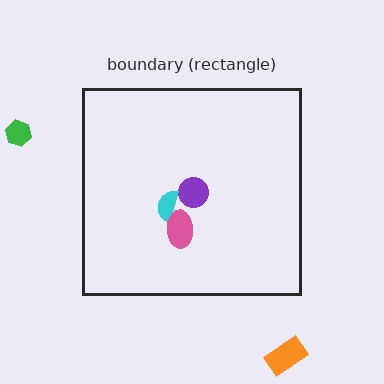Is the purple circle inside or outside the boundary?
Inside.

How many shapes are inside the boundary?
3 inside, 2 outside.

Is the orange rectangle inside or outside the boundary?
Outside.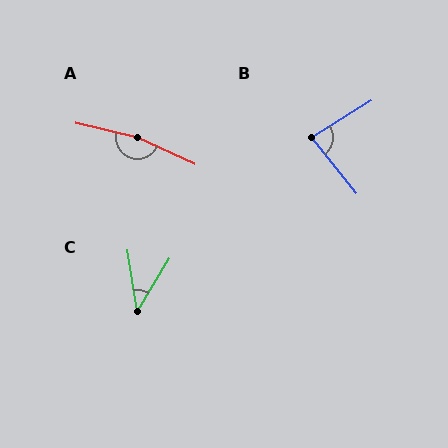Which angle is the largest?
A, at approximately 168 degrees.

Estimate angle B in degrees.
Approximately 83 degrees.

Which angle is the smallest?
C, at approximately 40 degrees.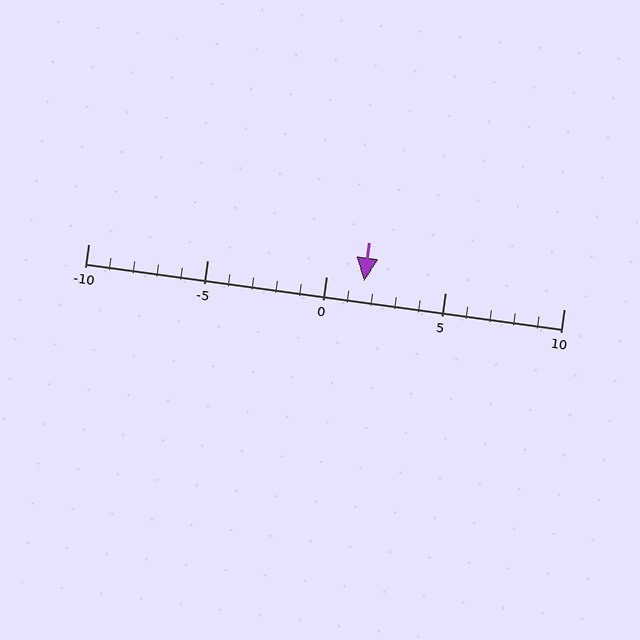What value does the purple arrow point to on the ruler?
The purple arrow points to approximately 2.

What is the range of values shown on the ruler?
The ruler shows values from -10 to 10.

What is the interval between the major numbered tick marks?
The major tick marks are spaced 5 units apart.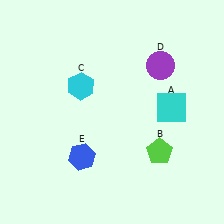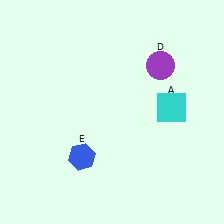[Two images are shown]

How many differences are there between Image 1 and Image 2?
There are 2 differences between the two images.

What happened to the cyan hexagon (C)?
The cyan hexagon (C) was removed in Image 2. It was in the top-left area of Image 1.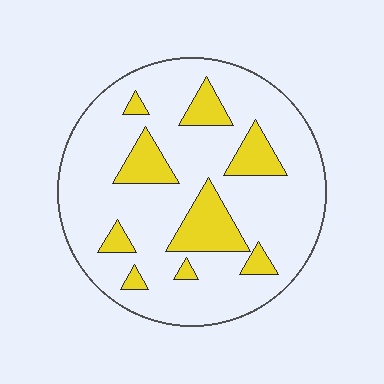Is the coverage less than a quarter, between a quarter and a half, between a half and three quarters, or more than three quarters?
Less than a quarter.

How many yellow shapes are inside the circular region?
9.